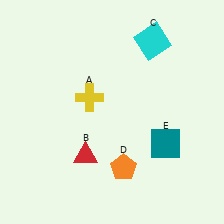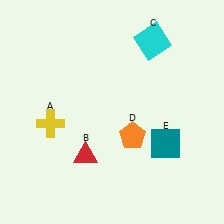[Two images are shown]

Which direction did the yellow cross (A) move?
The yellow cross (A) moved left.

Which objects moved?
The objects that moved are: the yellow cross (A), the orange pentagon (D).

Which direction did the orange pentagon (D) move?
The orange pentagon (D) moved up.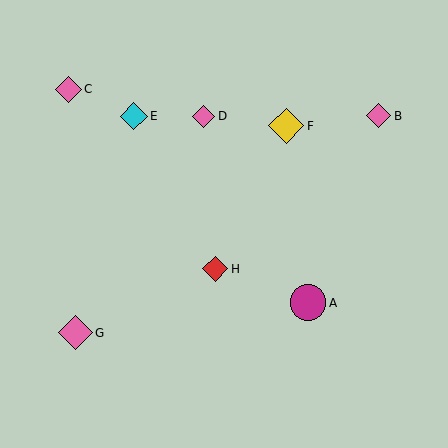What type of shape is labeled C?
Shape C is a pink diamond.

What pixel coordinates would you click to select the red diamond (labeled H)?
Click at (215, 269) to select the red diamond H.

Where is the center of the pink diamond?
The center of the pink diamond is at (69, 89).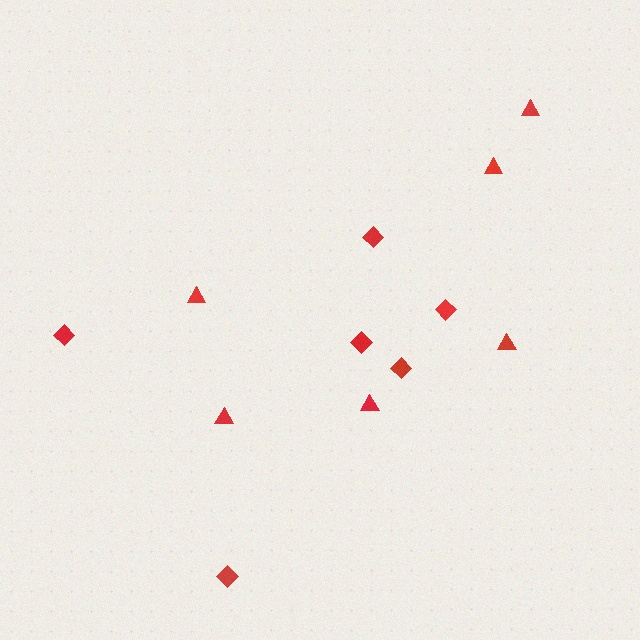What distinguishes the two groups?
There are 2 groups: one group of diamonds (6) and one group of triangles (6).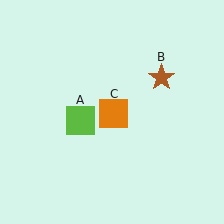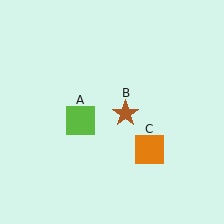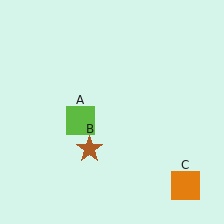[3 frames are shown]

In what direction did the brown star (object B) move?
The brown star (object B) moved down and to the left.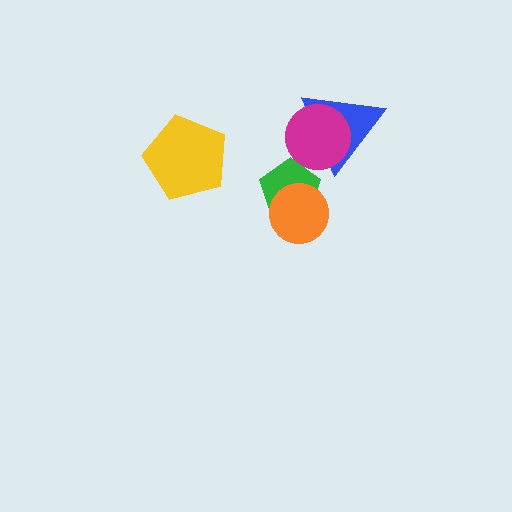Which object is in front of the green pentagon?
The orange circle is in front of the green pentagon.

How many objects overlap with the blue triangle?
1 object overlaps with the blue triangle.